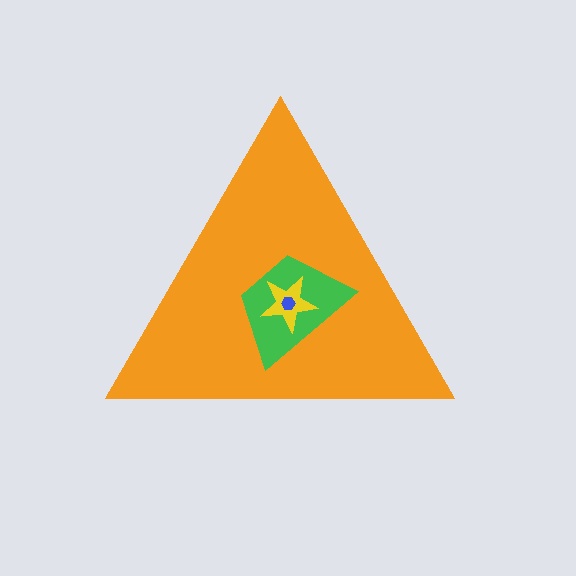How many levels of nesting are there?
4.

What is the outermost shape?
The orange triangle.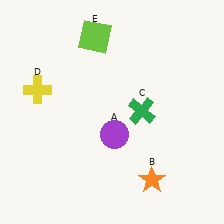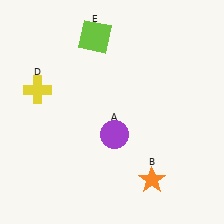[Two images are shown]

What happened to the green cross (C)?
The green cross (C) was removed in Image 2. It was in the top-right area of Image 1.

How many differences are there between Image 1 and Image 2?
There is 1 difference between the two images.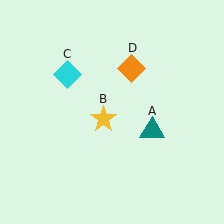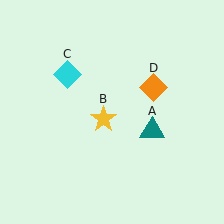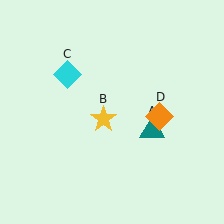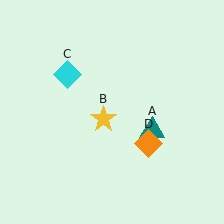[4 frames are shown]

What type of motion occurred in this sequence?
The orange diamond (object D) rotated clockwise around the center of the scene.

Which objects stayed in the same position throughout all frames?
Teal triangle (object A) and yellow star (object B) and cyan diamond (object C) remained stationary.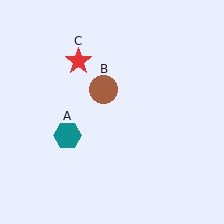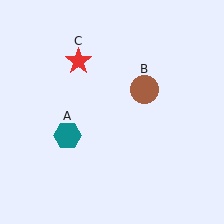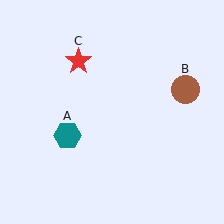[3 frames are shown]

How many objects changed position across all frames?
1 object changed position: brown circle (object B).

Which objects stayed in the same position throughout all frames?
Teal hexagon (object A) and red star (object C) remained stationary.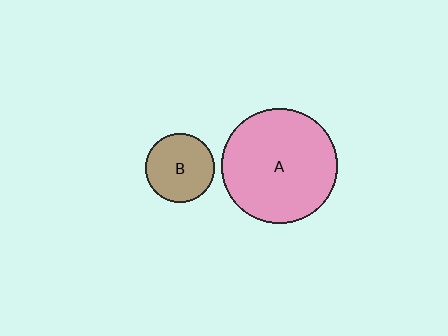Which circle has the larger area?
Circle A (pink).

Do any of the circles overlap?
No, none of the circles overlap.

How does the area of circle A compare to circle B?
Approximately 2.8 times.